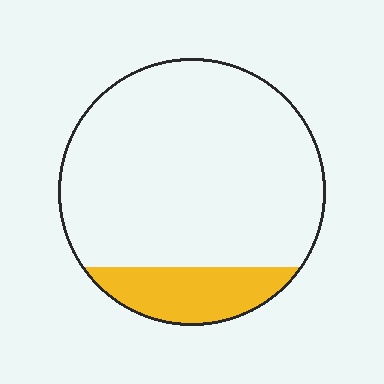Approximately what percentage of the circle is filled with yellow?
Approximately 15%.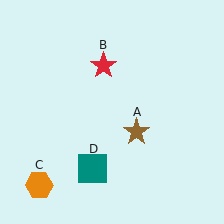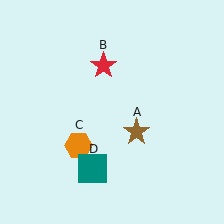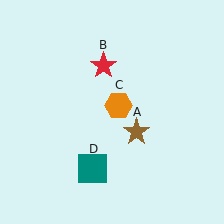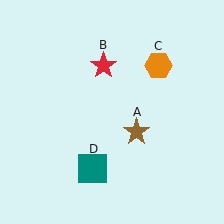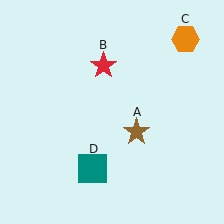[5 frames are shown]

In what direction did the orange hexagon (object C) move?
The orange hexagon (object C) moved up and to the right.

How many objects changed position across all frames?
1 object changed position: orange hexagon (object C).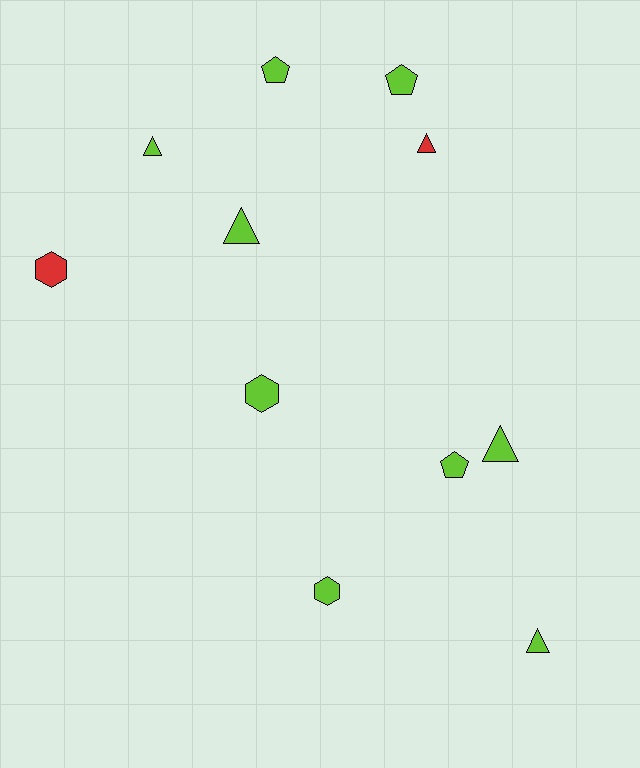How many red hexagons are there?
There is 1 red hexagon.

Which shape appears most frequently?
Triangle, with 5 objects.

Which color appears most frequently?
Lime, with 9 objects.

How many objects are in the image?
There are 11 objects.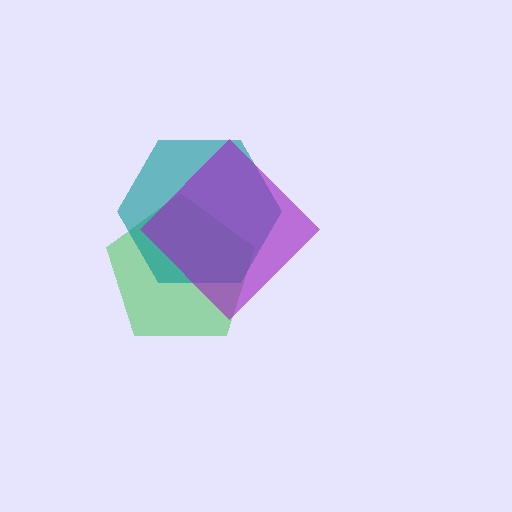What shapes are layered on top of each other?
The layered shapes are: a green pentagon, a teal hexagon, a purple diamond.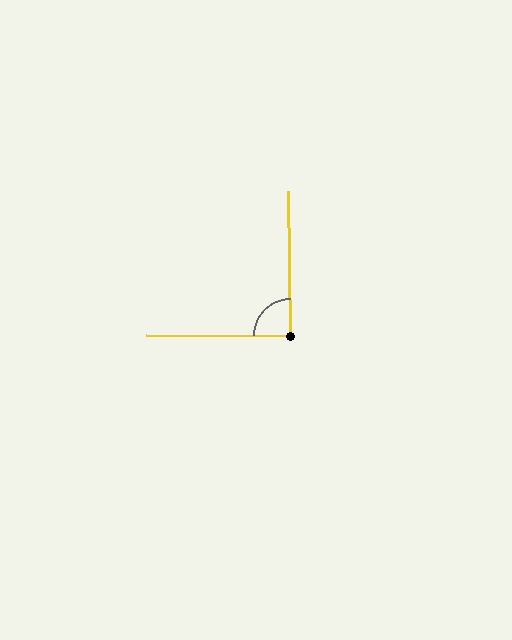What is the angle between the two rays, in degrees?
Approximately 89 degrees.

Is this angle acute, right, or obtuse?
It is approximately a right angle.